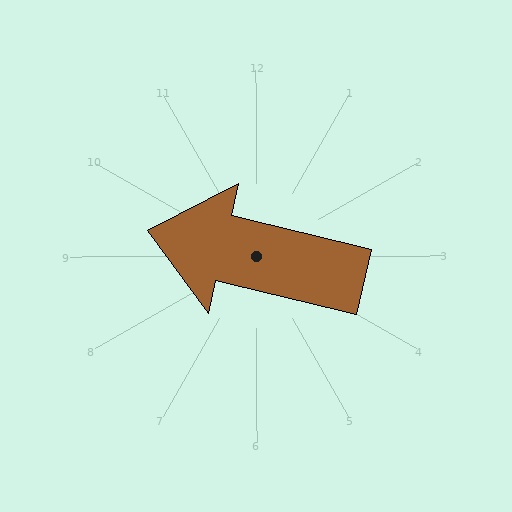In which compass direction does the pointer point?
West.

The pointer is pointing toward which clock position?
Roughly 9 o'clock.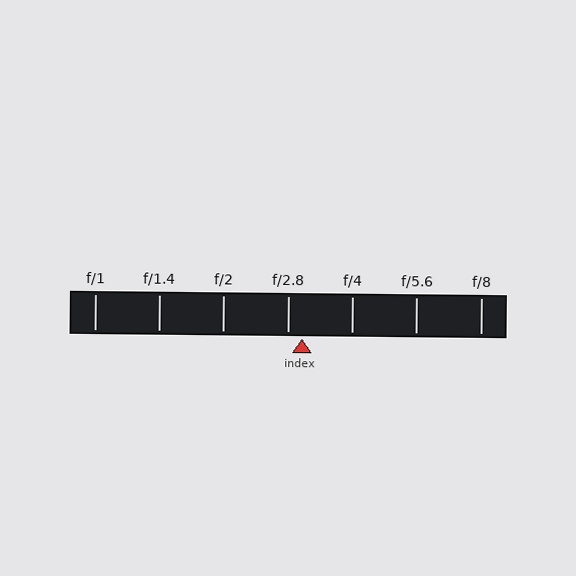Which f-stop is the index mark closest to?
The index mark is closest to f/2.8.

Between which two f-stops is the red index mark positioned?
The index mark is between f/2.8 and f/4.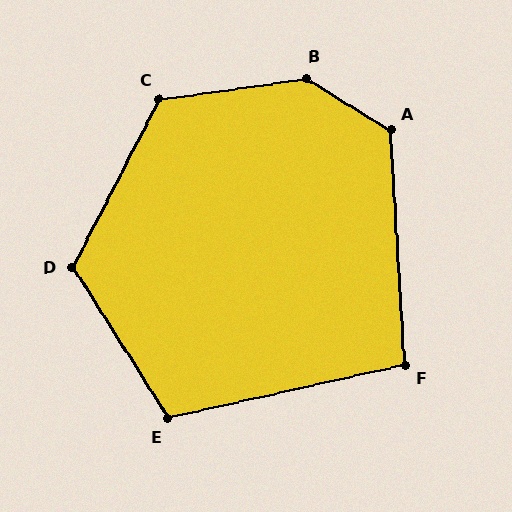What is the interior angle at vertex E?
Approximately 110 degrees (obtuse).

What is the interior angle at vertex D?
Approximately 120 degrees (obtuse).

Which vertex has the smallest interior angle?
F, at approximately 99 degrees.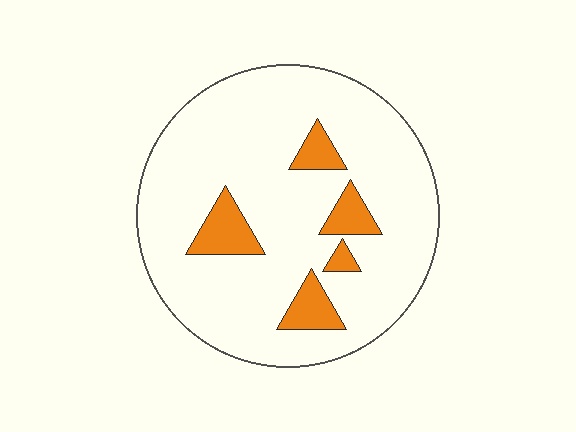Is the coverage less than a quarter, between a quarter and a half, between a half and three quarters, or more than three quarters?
Less than a quarter.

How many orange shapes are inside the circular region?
5.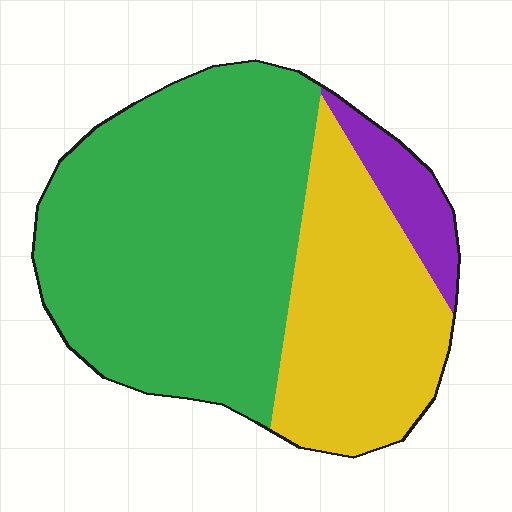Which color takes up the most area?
Green, at roughly 60%.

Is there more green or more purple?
Green.